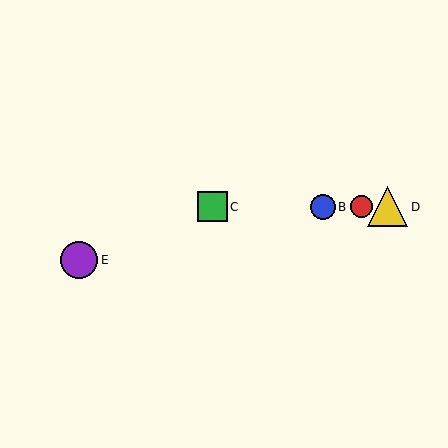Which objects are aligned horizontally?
Objects A, B, C, D are aligned horizontally.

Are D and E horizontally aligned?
No, D is at y≈207 and E is at y≈260.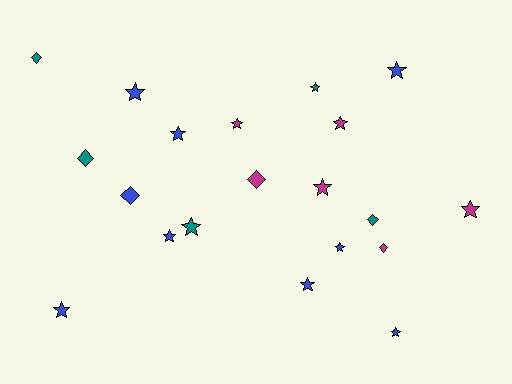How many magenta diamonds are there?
There are 2 magenta diamonds.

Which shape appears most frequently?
Star, with 14 objects.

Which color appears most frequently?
Blue, with 9 objects.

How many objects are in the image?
There are 20 objects.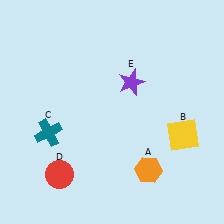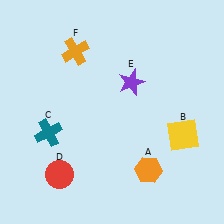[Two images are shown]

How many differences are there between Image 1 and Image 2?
There is 1 difference between the two images.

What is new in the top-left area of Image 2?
An orange cross (F) was added in the top-left area of Image 2.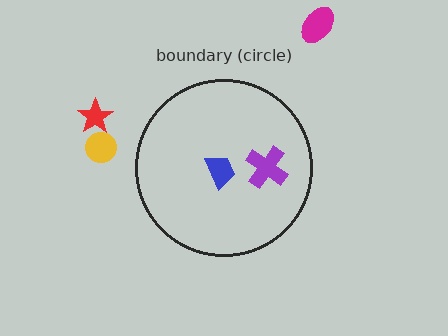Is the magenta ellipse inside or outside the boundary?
Outside.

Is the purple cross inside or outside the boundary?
Inside.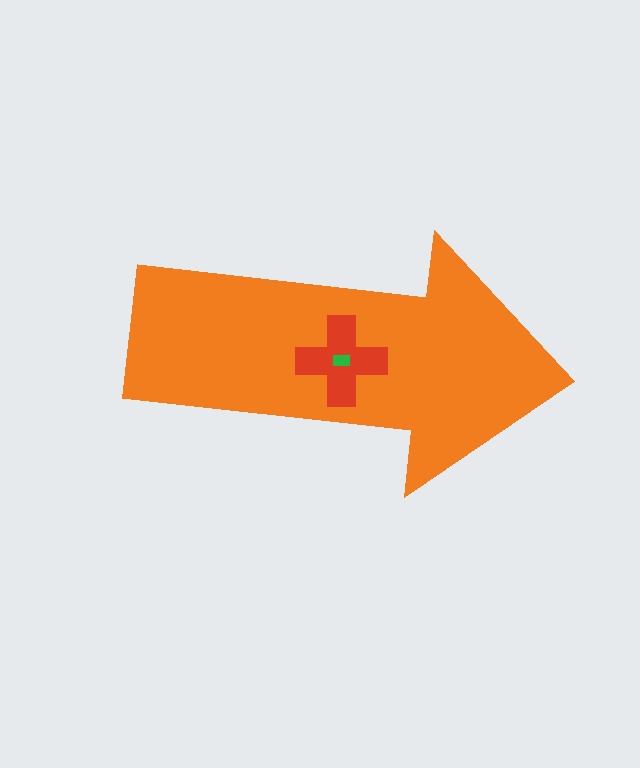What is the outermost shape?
The orange arrow.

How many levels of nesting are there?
3.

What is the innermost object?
The green rectangle.